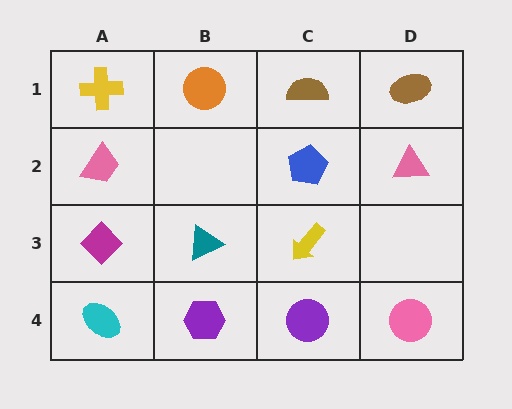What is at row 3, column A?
A magenta diamond.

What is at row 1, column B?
An orange circle.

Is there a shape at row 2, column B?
No, that cell is empty.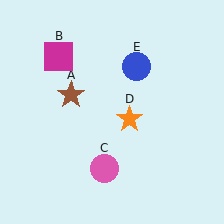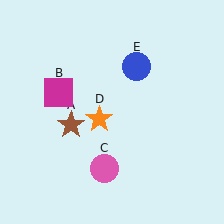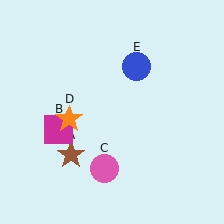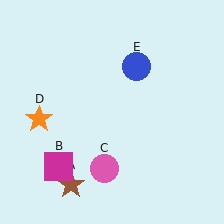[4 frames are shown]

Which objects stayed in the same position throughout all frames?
Pink circle (object C) and blue circle (object E) remained stationary.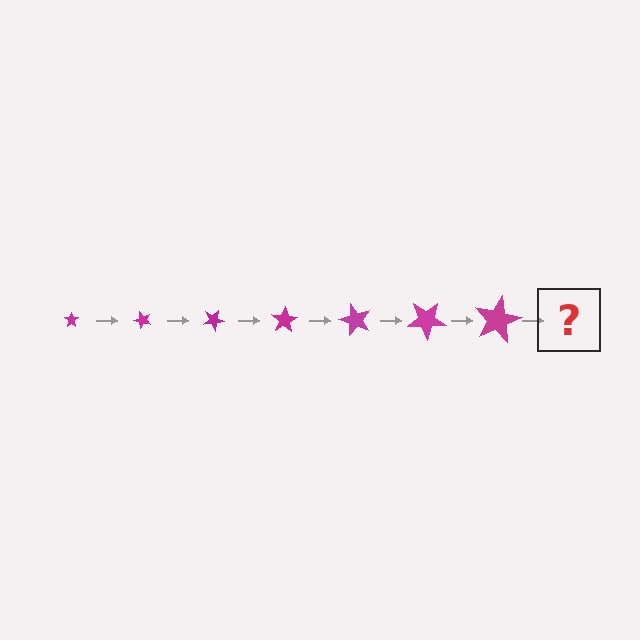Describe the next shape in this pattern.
It should be a star, larger than the previous one and rotated 350 degrees from the start.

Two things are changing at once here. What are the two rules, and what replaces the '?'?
The two rules are that the star grows larger each step and it rotates 50 degrees each step. The '?' should be a star, larger than the previous one and rotated 350 degrees from the start.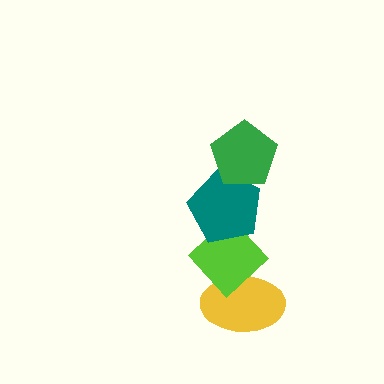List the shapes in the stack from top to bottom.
From top to bottom: the green pentagon, the teal pentagon, the lime diamond, the yellow ellipse.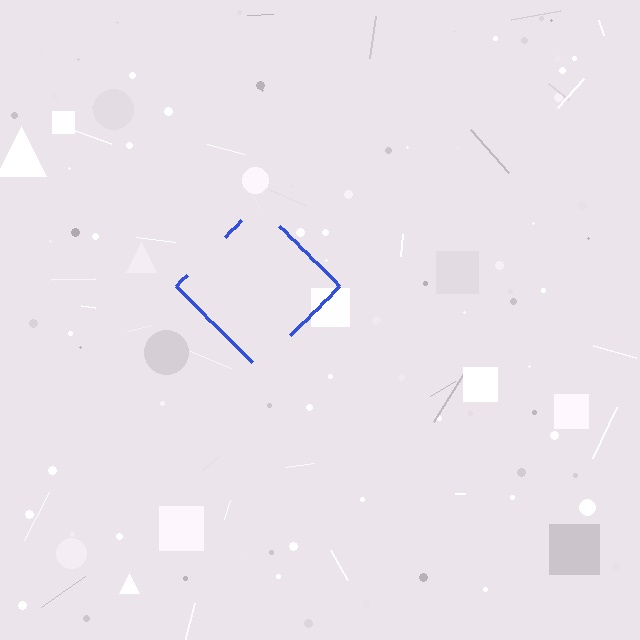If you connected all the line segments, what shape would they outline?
They would outline a diamond.